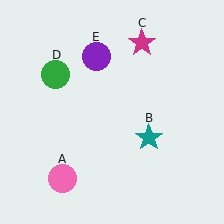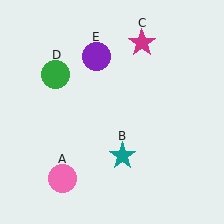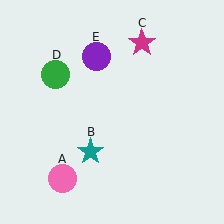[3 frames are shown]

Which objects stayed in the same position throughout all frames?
Pink circle (object A) and magenta star (object C) and green circle (object D) and purple circle (object E) remained stationary.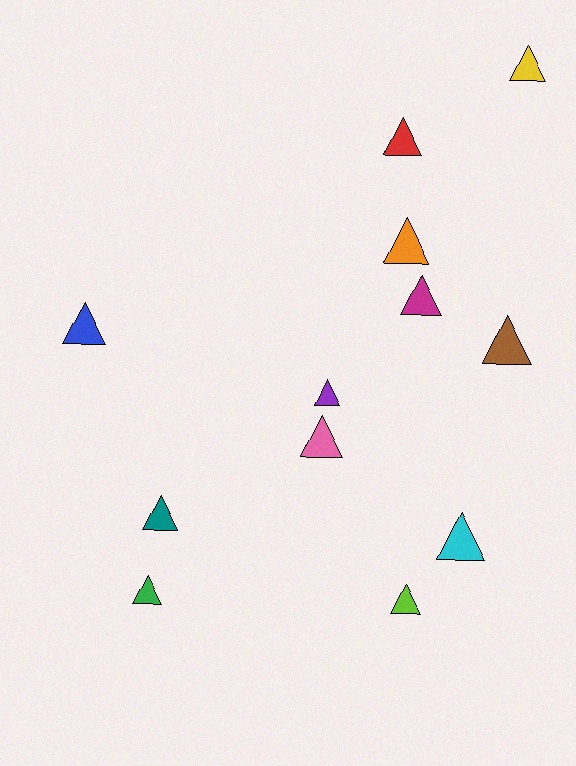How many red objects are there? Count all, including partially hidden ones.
There is 1 red object.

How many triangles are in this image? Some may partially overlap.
There are 12 triangles.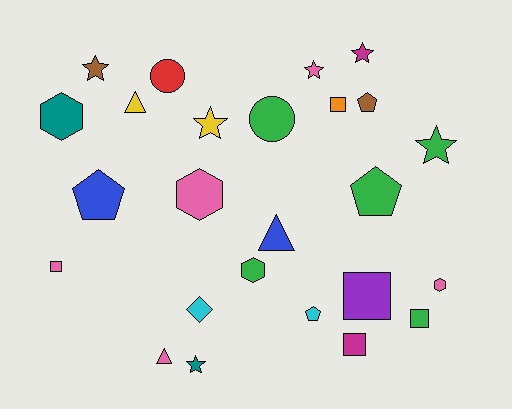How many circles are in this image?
There are 2 circles.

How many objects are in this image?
There are 25 objects.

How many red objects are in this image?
There is 1 red object.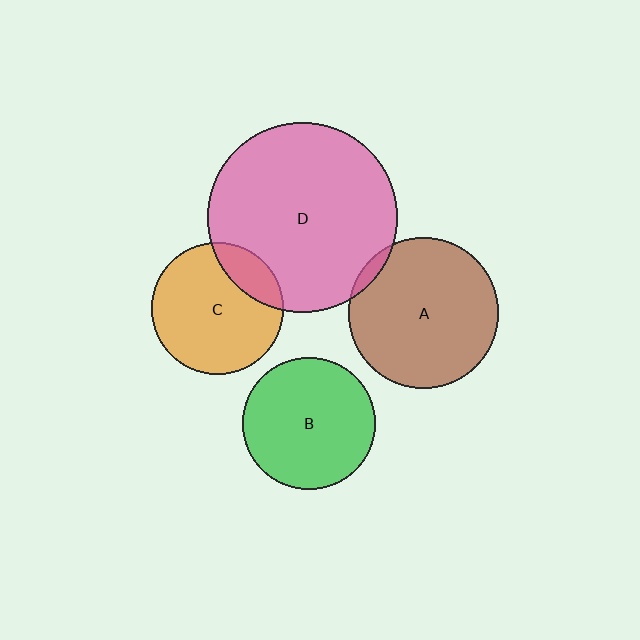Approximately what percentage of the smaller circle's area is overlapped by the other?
Approximately 5%.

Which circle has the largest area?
Circle D (pink).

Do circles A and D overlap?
Yes.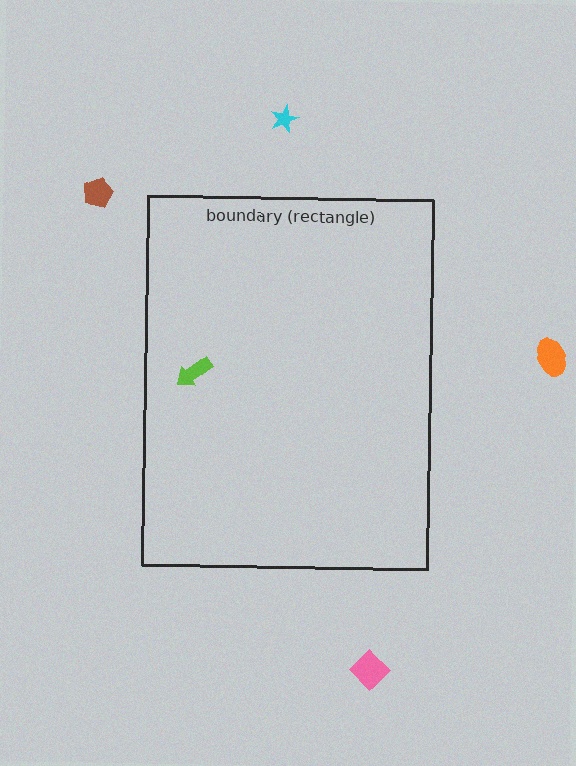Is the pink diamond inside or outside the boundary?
Outside.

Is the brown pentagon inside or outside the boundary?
Outside.